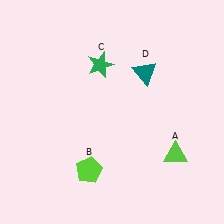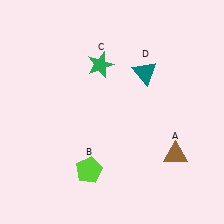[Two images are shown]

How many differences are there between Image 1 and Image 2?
There is 1 difference between the two images.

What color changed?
The triangle (A) changed from lime in Image 1 to brown in Image 2.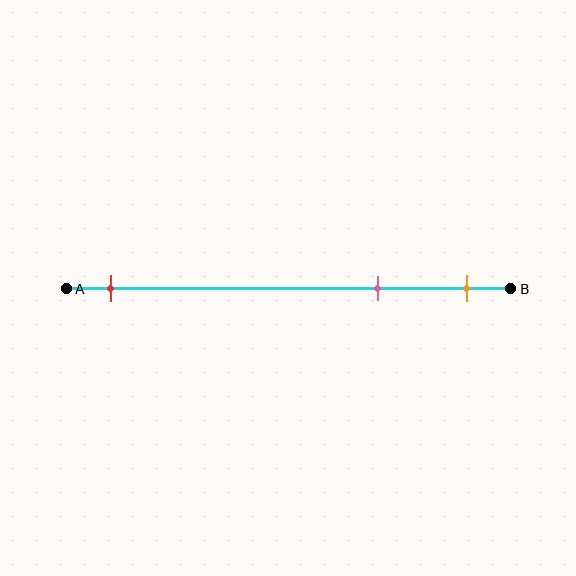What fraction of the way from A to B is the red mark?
The red mark is approximately 10% (0.1) of the way from A to B.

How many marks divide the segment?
There are 3 marks dividing the segment.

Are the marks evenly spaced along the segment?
No, the marks are not evenly spaced.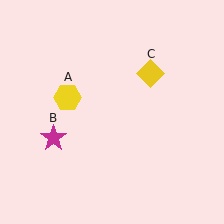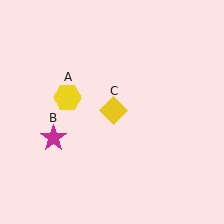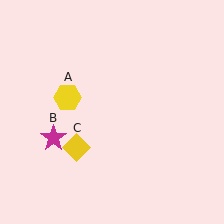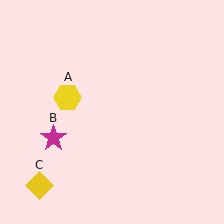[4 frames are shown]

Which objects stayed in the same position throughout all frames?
Yellow hexagon (object A) and magenta star (object B) remained stationary.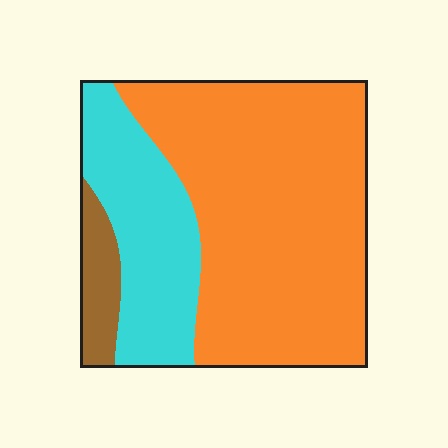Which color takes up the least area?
Brown, at roughly 10%.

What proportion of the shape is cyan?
Cyan covers 26% of the shape.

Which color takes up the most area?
Orange, at roughly 65%.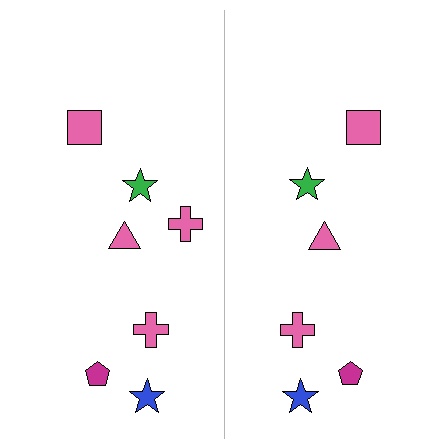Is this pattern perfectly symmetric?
No, the pattern is not perfectly symmetric. A pink cross is missing from the right side.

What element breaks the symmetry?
A pink cross is missing from the right side.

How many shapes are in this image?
There are 13 shapes in this image.